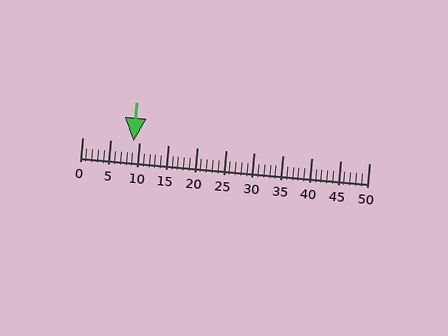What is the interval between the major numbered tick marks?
The major tick marks are spaced 5 units apart.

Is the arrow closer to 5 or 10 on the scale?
The arrow is closer to 10.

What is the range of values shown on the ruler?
The ruler shows values from 0 to 50.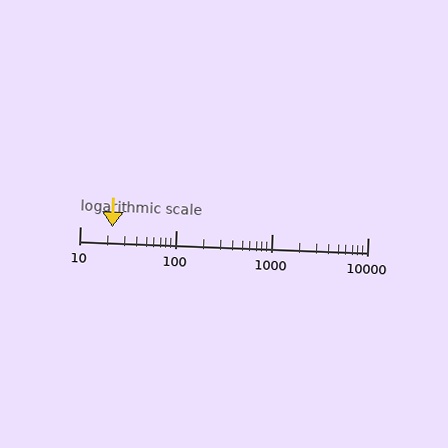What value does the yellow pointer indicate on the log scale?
The pointer indicates approximately 22.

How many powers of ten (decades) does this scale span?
The scale spans 3 decades, from 10 to 10000.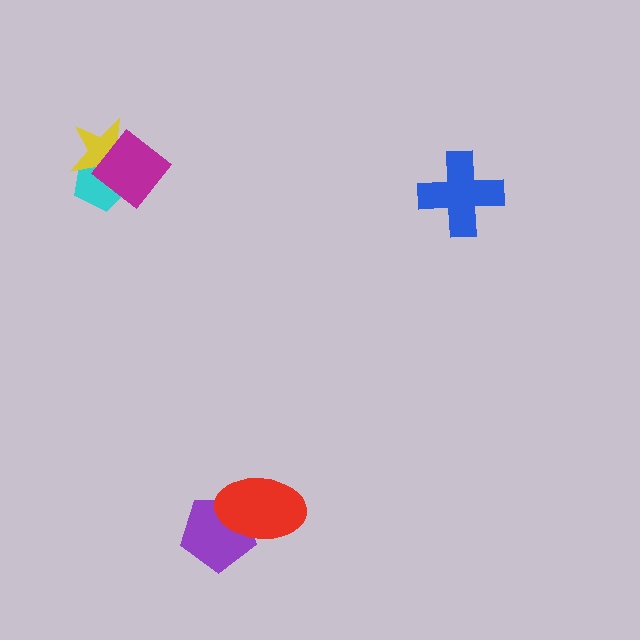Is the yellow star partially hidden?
Yes, it is partially covered by another shape.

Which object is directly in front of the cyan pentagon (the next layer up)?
The yellow star is directly in front of the cyan pentagon.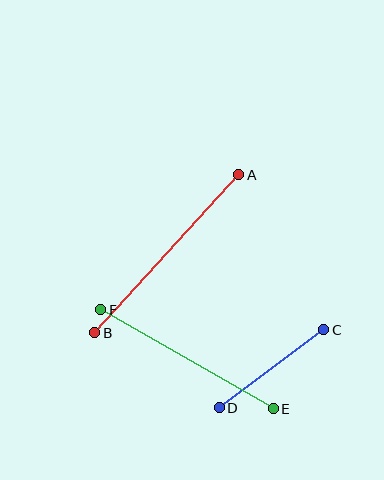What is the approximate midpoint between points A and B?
The midpoint is at approximately (167, 254) pixels.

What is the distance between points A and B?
The distance is approximately 214 pixels.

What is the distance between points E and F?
The distance is approximately 199 pixels.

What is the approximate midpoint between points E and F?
The midpoint is at approximately (187, 359) pixels.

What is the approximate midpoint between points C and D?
The midpoint is at approximately (271, 369) pixels.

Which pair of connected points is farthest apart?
Points A and B are farthest apart.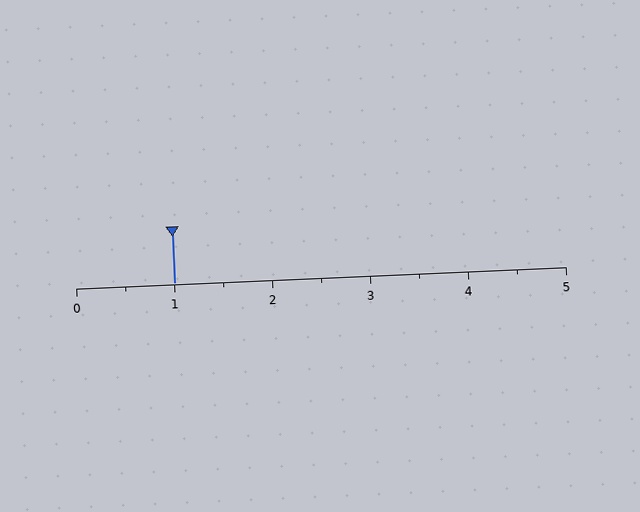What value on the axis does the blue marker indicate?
The marker indicates approximately 1.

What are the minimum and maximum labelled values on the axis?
The axis runs from 0 to 5.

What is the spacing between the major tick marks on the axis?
The major ticks are spaced 1 apart.